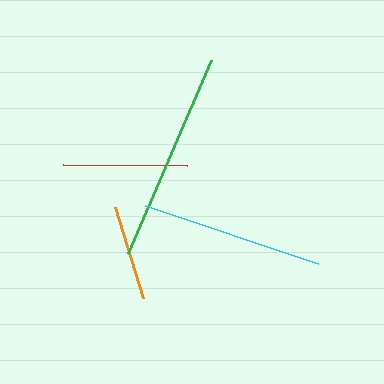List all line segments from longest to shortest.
From longest to shortest: green, cyan, red, orange.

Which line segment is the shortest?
The orange line is the shortest at approximately 95 pixels.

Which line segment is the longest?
The green line is the longest at approximately 210 pixels.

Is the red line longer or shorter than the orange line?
The red line is longer than the orange line.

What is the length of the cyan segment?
The cyan segment is approximately 183 pixels long.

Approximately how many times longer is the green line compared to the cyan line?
The green line is approximately 1.1 times the length of the cyan line.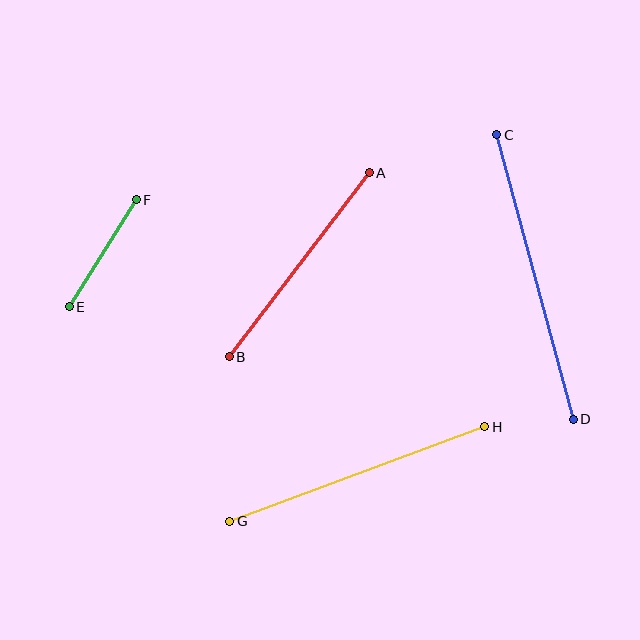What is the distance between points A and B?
The distance is approximately 231 pixels.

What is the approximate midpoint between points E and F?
The midpoint is at approximately (103, 253) pixels.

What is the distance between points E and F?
The distance is approximately 126 pixels.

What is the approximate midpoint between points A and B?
The midpoint is at approximately (299, 265) pixels.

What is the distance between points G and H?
The distance is approximately 272 pixels.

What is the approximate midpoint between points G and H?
The midpoint is at approximately (357, 474) pixels.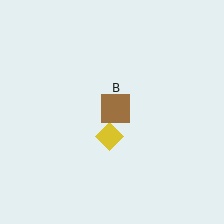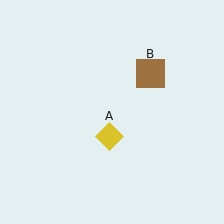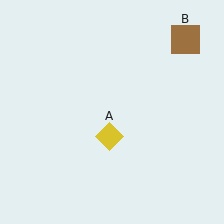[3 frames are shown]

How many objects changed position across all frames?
1 object changed position: brown square (object B).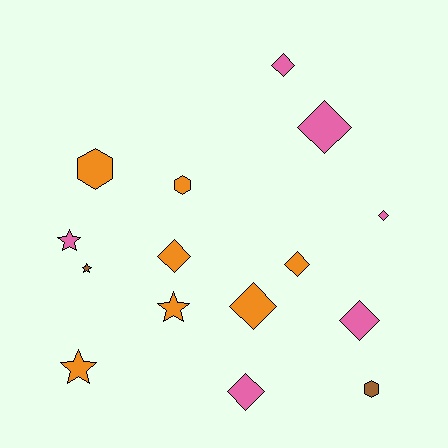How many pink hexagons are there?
There are no pink hexagons.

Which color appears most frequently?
Orange, with 7 objects.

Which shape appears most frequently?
Diamond, with 8 objects.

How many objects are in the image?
There are 15 objects.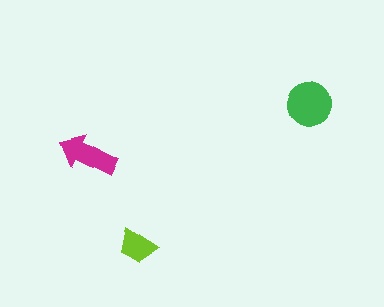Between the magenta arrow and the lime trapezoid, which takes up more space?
The magenta arrow.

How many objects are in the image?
There are 3 objects in the image.